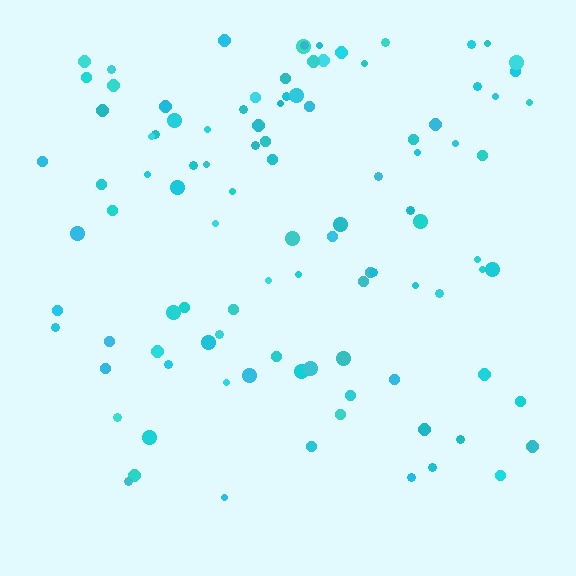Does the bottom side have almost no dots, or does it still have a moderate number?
Still a moderate number, just noticeably fewer than the top.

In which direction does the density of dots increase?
From bottom to top, with the top side densest.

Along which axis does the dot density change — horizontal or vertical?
Vertical.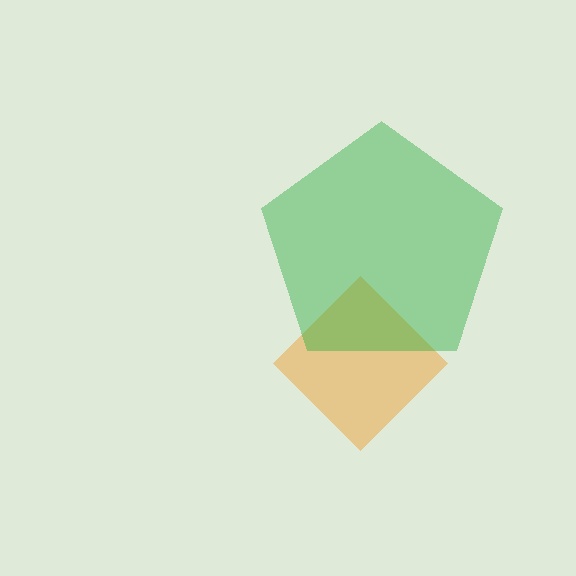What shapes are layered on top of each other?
The layered shapes are: an orange diamond, a green pentagon.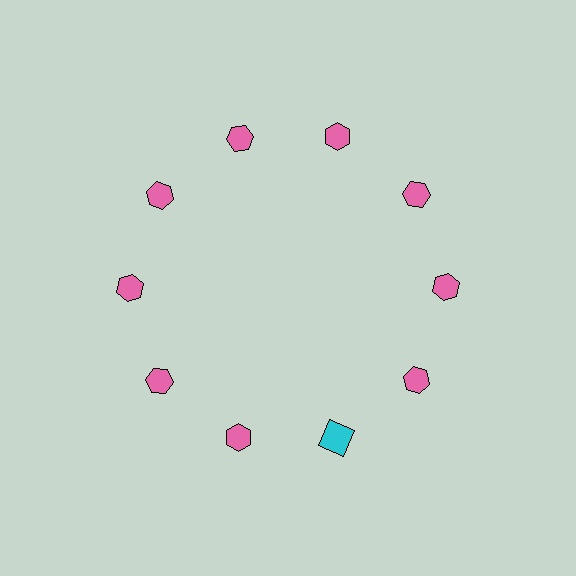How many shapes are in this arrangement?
There are 10 shapes arranged in a ring pattern.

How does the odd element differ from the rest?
It differs in both color (cyan instead of pink) and shape (square instead of hexagon).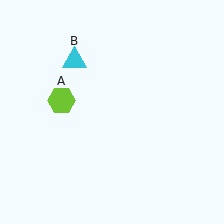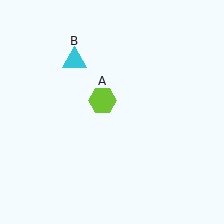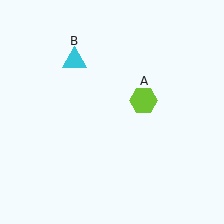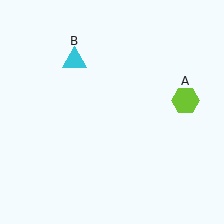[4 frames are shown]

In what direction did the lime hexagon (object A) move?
The lime hexagon (object A) moved right.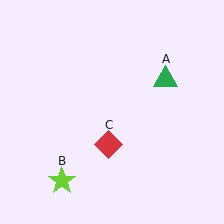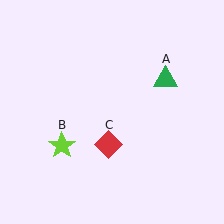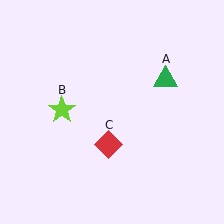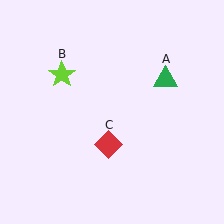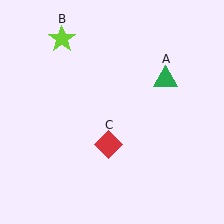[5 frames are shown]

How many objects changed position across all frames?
1 object changed position: lime star (object B).